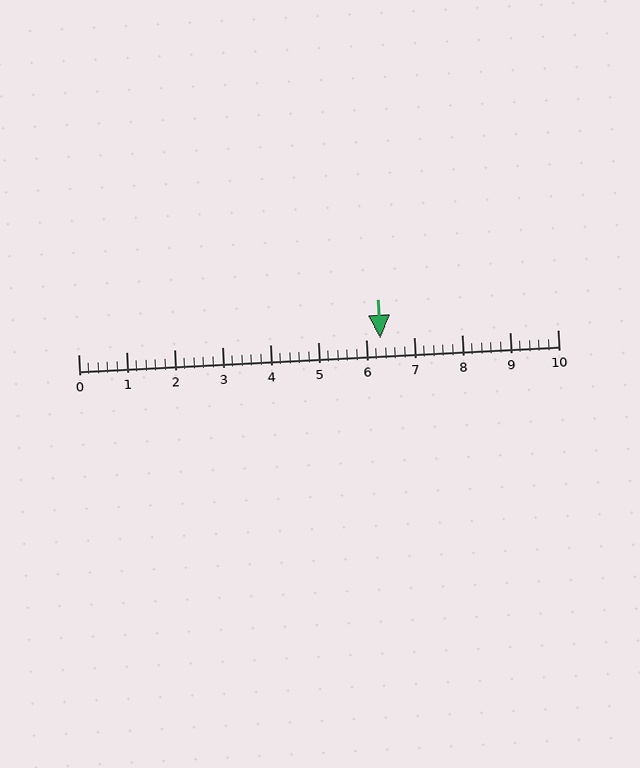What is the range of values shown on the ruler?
The ruler shows values from 0 to 10.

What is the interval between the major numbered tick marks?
The major tick marks are spaced 1 units apart.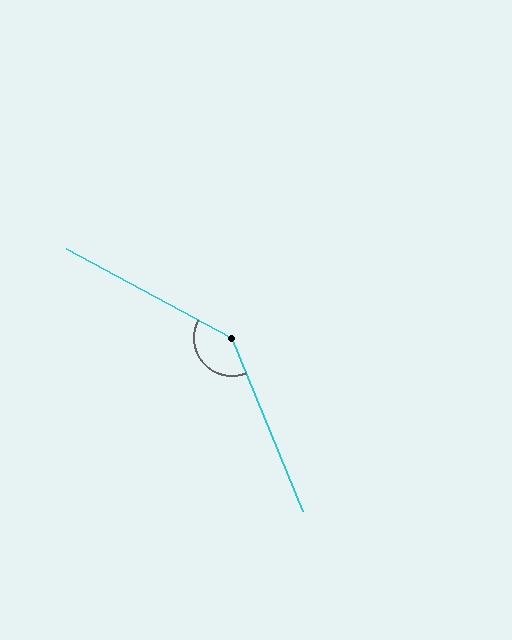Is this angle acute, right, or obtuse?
It is obtuse.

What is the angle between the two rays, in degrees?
Approximately 140 degrees.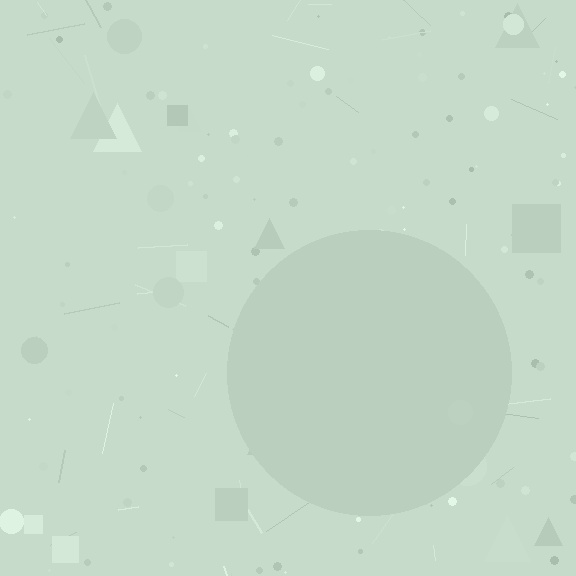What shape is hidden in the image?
A circle is hidden in the image.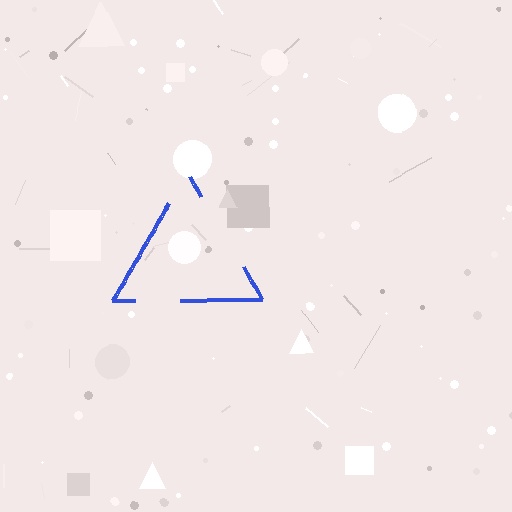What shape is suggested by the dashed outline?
The dashed outline suggests a triangle.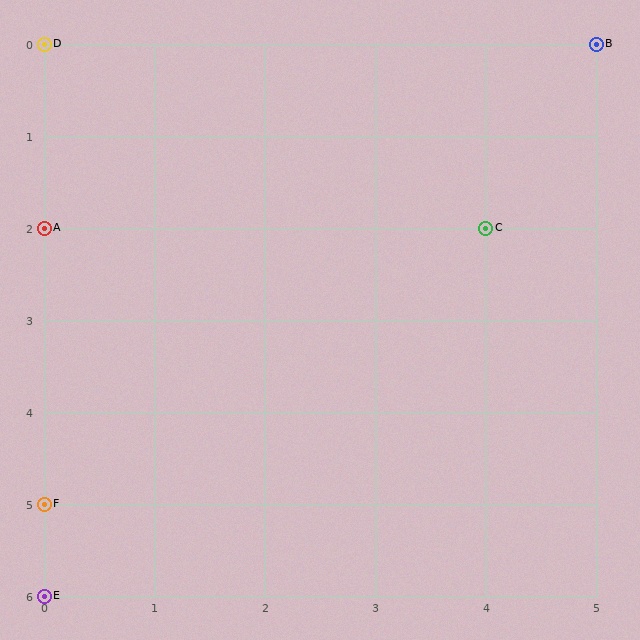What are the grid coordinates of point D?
Point D is at grid coordinates (0, 0).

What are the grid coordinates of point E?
Point E is at grid coordinates (0, 6).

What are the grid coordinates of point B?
Point B is at grid coordinates (5, 0).